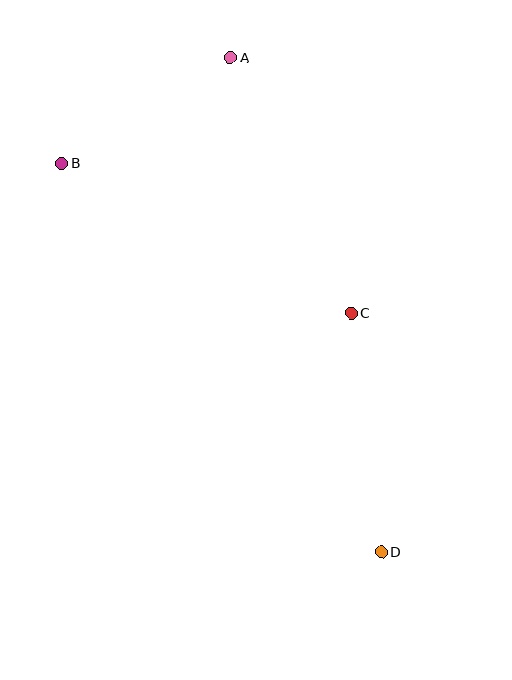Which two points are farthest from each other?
Points A and D are farthest from each other.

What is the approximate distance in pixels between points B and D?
The distance between B and D is approximately 504 pixels.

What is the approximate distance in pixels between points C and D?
The distance between C and D is approximately 241 pixels.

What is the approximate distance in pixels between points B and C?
The distance between B and C is approximately 326 pixels.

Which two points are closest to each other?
Points A and B are closest to each other.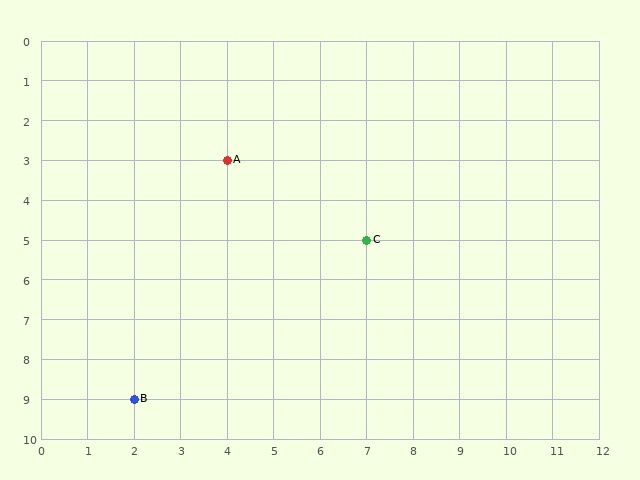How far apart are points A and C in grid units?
Points A and C are 3 columns and 2 rows apart (about 3.6 grid units diagonally).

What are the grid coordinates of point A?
Point A is at grid coordinates (4, 3).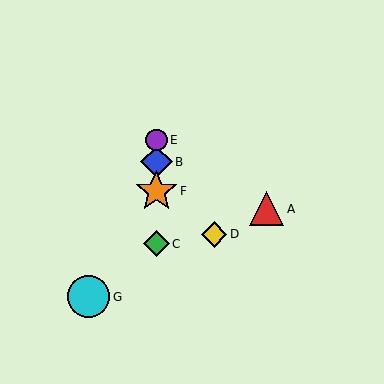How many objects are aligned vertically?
4 objects (B, C, E, F) are aligned vertically.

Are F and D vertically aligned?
No, F is at x≈156 and D is at x≈214.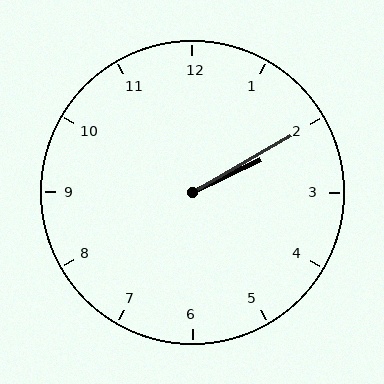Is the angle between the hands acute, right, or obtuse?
It is acute.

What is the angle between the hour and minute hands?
Approximately 5 degrees.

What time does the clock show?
2:10.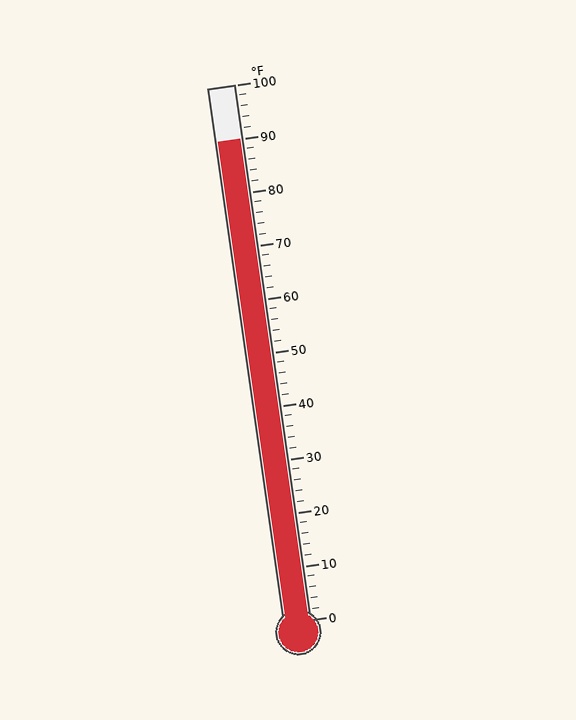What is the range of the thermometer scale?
The thermometer scale ranges from 0°F to 100°F.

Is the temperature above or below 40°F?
The temperature is above 40°F.